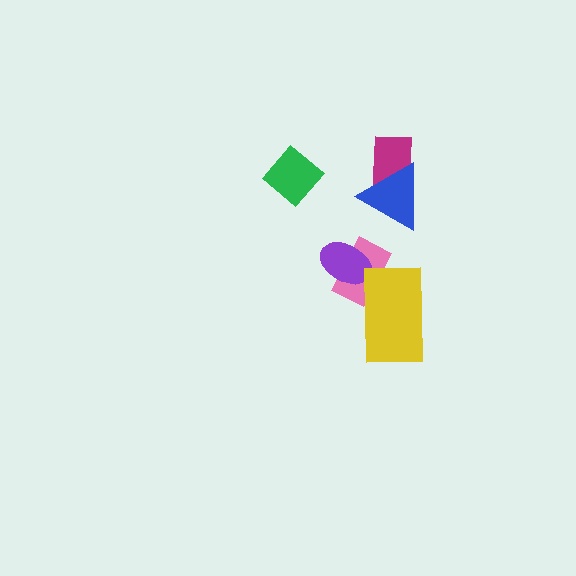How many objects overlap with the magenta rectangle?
1 object overlaps with the magenta rectangle.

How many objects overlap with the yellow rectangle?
1 object overlaps with the yellow rectangle.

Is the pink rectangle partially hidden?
Yes, it is partially covered by another shape.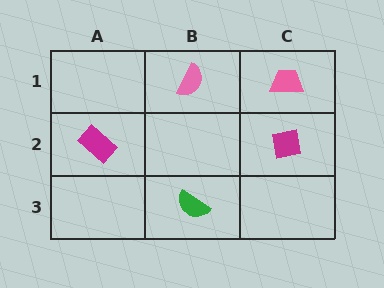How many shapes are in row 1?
2 shapes.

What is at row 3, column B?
A green semicircle.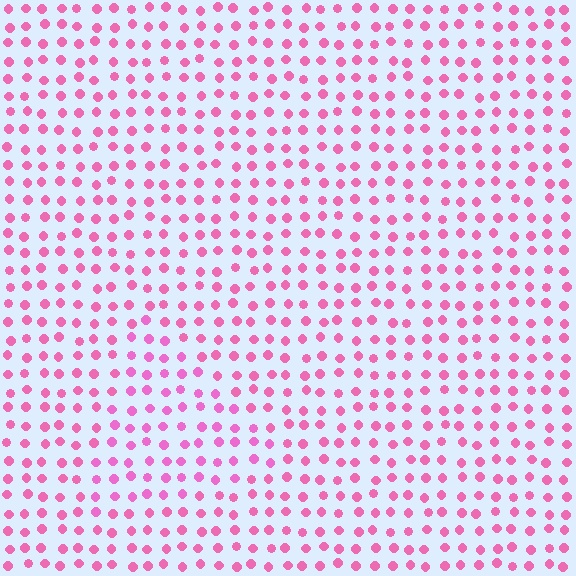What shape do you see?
I see a triangle.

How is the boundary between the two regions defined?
The boundary is defined purely by a slight shift in hue (about 13 degrees). Spacing, size, and orientation are identical on both sides.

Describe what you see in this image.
The image is filled with small pink elements in a uniform arrangement. A triangle-shaped region is visible where the elements are tinted to a slightly different hue, forming a subtle color boundary.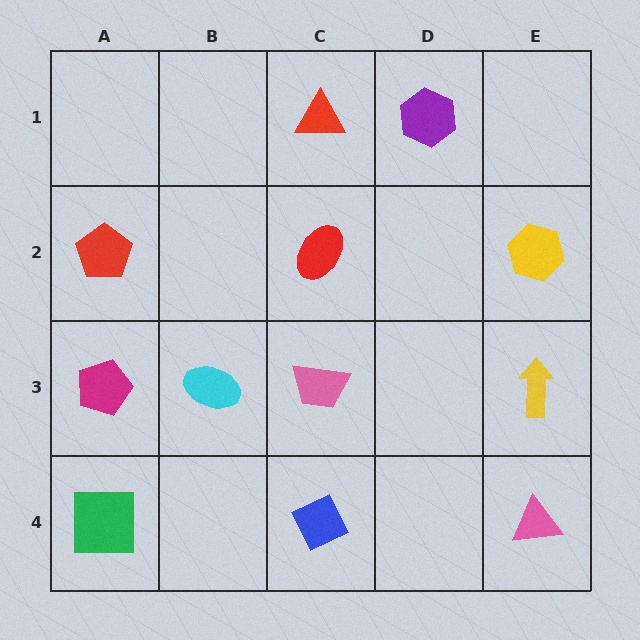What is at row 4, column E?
A pink triangle.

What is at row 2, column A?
A red pentagon.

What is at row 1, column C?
A red triangle.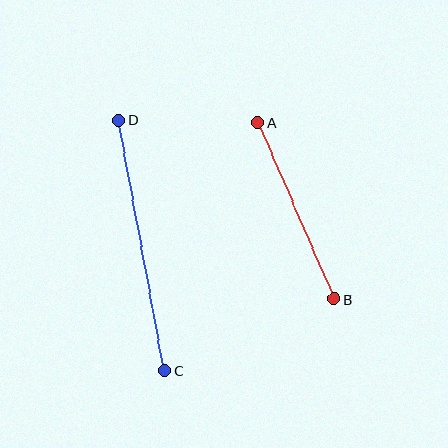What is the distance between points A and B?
The distance is approximately 192 pixels.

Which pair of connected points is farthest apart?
Points C and D are farthest apart.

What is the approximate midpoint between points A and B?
The midpoint is at approximately (296, 211) pixels.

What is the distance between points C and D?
The distance is approximately 255 pixels.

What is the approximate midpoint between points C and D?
The midpoint is at approximately (142, 245) pixels.